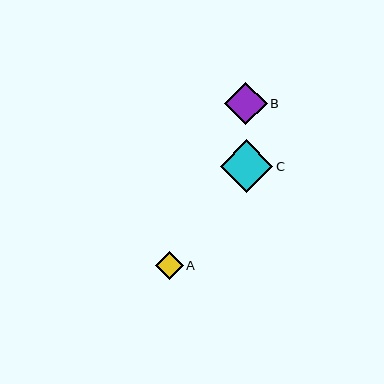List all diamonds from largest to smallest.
From largest to smallest: C, B, A.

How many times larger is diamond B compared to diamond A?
Diamond B is approximately 1.5 times the size of diamond A.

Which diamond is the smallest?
Diamond A is the smallest with a size of approximately 28 pixels.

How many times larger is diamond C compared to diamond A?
Diamond C is approximately 1.9 times the size of diamond A.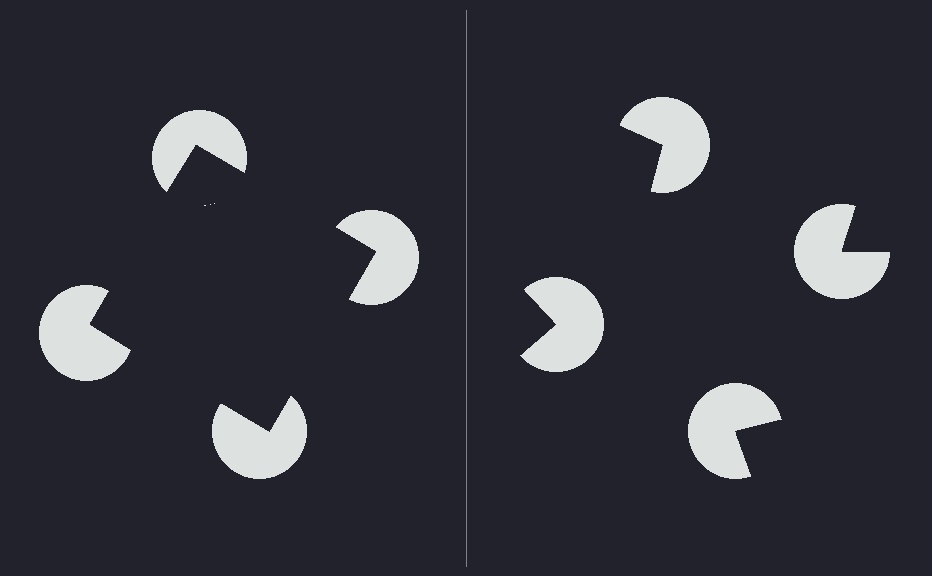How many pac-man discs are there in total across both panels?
8 — 4 on each side.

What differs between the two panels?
The pac-man discs are positioned identically on both sides; only the wedge orientations differ. On the left they align to a square; on the right they are misaligned.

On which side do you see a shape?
An illusory square appears on the left side. On the right side the wedge cuts are rotated, so no coherent shape forms.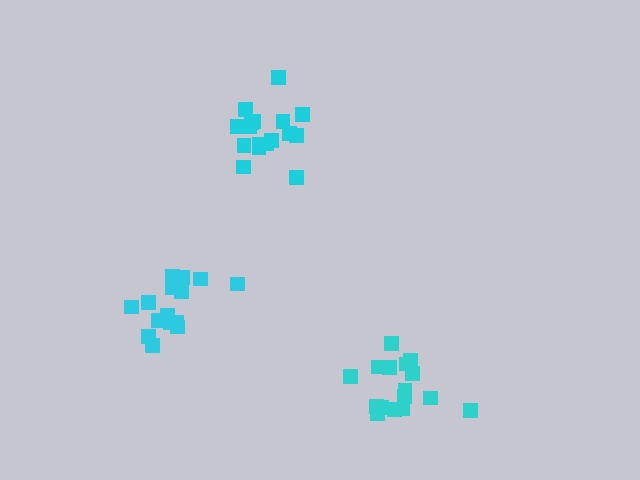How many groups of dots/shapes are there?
There are 3 groups.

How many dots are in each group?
Group 1: 17 dots, Group 2: 15 dots, Group 3: 16 dots (48 total).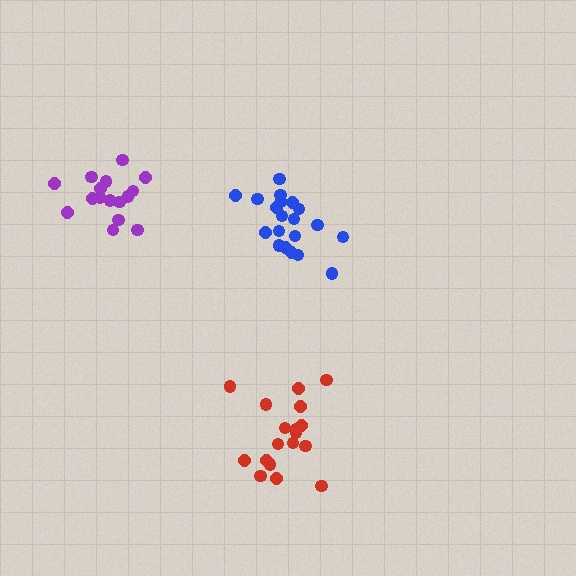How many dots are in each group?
Group 1: 16 dots, Group 2: 18 dots, Group 3: 20 dots (54 total).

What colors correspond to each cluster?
The clusters are colored: purple, red, blue.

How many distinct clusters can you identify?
There are 3 distinct clusters.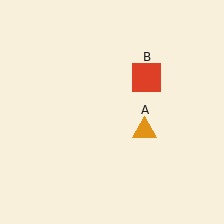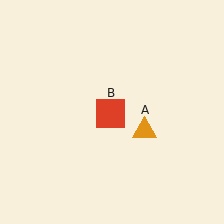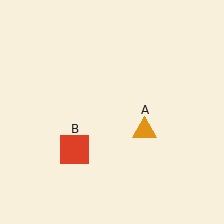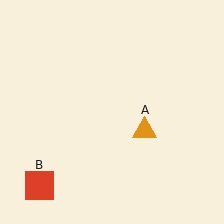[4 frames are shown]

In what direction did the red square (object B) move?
The red square (object B) moved down and to the left.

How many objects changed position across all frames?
1 object changed position: red square (object B).